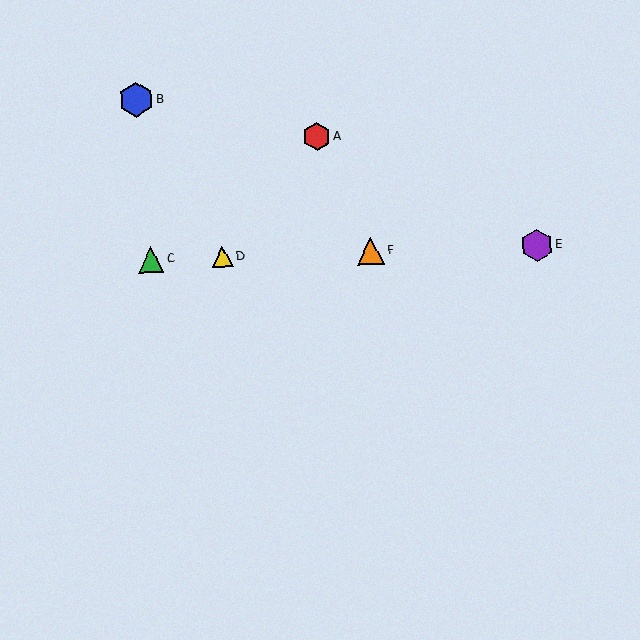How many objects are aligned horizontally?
4 objects (C, D, E, F) are aligned horizontally.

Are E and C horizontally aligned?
Yes, both are at y≈245.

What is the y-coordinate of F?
Object F is at y≈251.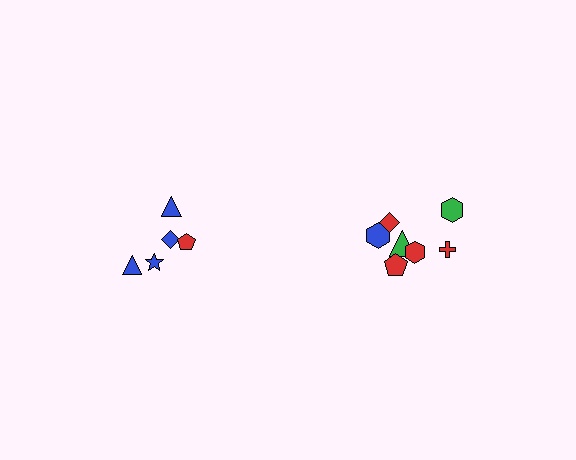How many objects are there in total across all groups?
There are 12 objects.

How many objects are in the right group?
There are 7 objects.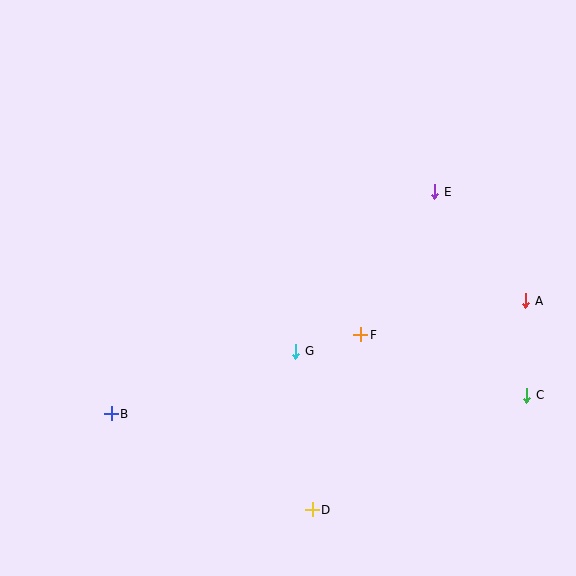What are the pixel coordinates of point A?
Point A is at (526, 301).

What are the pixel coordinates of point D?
Point D is at (312, 510).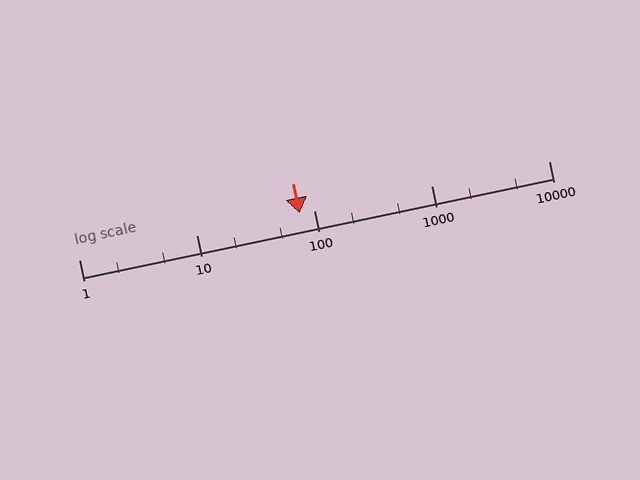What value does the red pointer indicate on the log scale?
The pointer indicates approximately 76.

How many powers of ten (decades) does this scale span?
The scale spans 4 decades, from 1 to 10000.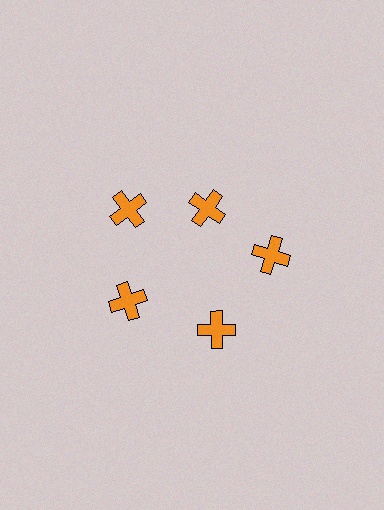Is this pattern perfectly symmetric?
No. The 5 orange crosses are arranged in a ring, but one element near the 1 o'clock position is pulled inward toward the center, breaking the 5-fold rotational symmetry.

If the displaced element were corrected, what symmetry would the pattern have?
It would have 5-fold rotational symmetry — the pattern would map onto itself every 72 degrees.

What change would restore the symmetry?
The symmetry would be restored by moving it outward, back onto the ring so that all 5 crosses sit at equal angles and equal distance from the center.